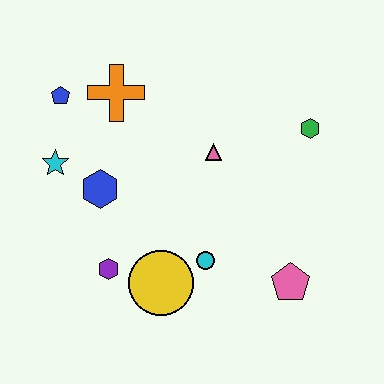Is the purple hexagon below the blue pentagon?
Yes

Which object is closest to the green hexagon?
The pink triangle is closest to the green hexagon.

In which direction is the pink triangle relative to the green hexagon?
The pink triangle is to the left of the green hexagon.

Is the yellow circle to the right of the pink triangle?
No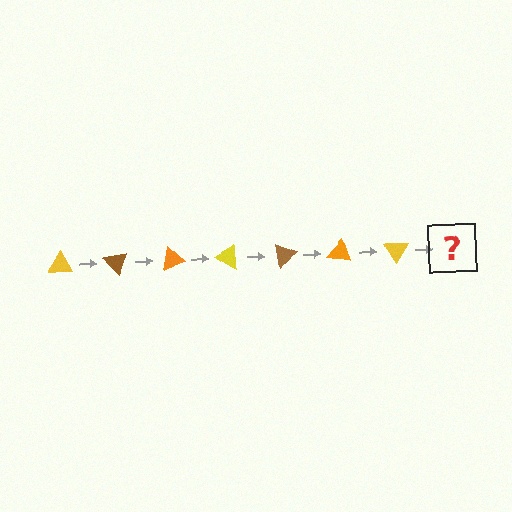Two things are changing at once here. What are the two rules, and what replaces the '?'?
The two rules are that it rotates 50 degrees each step and the color cycles through yellow, brown, and orange. The '?' should be a brown triangle, rotated 350 degrees from the start.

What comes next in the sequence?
The next element should be a brown triangle, rotated 350 degrees from the start.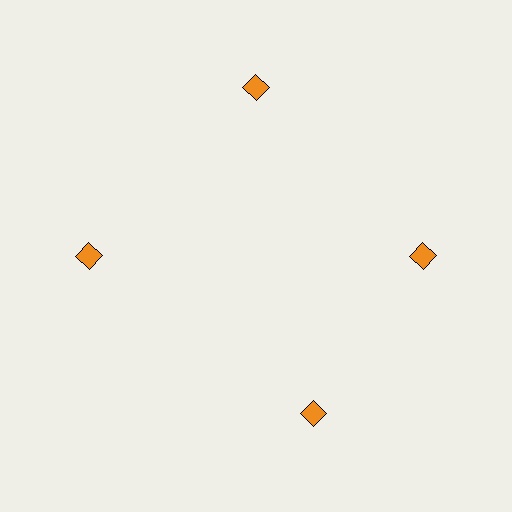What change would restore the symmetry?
The symmetry would be restored by rotating it back into even spacing with its neighbors so that all 4 diamonds sit at equal angles and equal distance from the center.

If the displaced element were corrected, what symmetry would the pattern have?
It would have 4-fold rotational symmetry — the pattern would map onto itself every 90 degrees.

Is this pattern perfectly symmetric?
No. The 4 orange diamonds are arranged in a ring, but one element near the 6 o'clock position is rotated out of alignment along the ring, breaking the 4-fold rotational symmetry.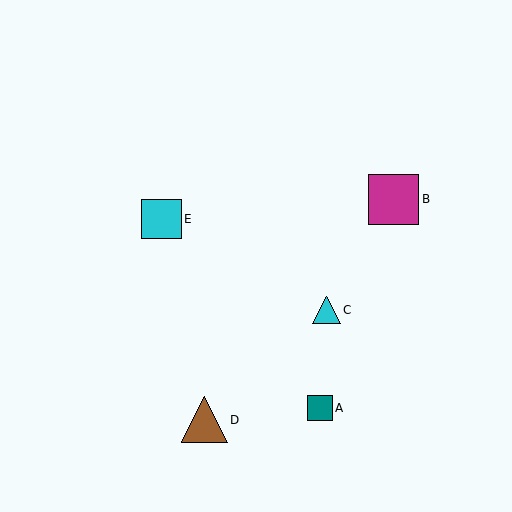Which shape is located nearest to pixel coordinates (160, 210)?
The cyan square (labeled E) at (161, 219) is nearest to that location.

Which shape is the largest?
The magenta square (labeled B) is the largest.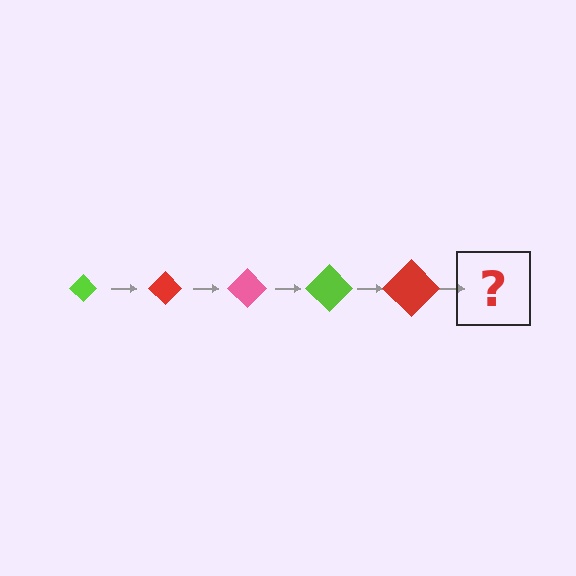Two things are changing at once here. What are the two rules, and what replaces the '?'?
The two rules are that the diamond grows larger each step and the color cycles through lime, red, and pink. The '?' should be a pink diamond, larger than the previous one.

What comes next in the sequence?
The next element should be a pink diamond, larger than the previous one.